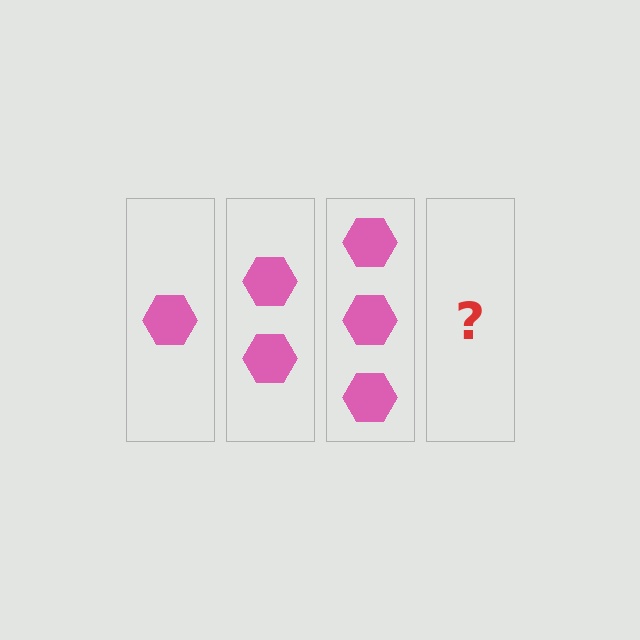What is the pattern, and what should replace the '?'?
The pattern is that each step adds one more hexagon. The '?' should be 4 hexagons.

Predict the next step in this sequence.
The next step is 4 hexagons.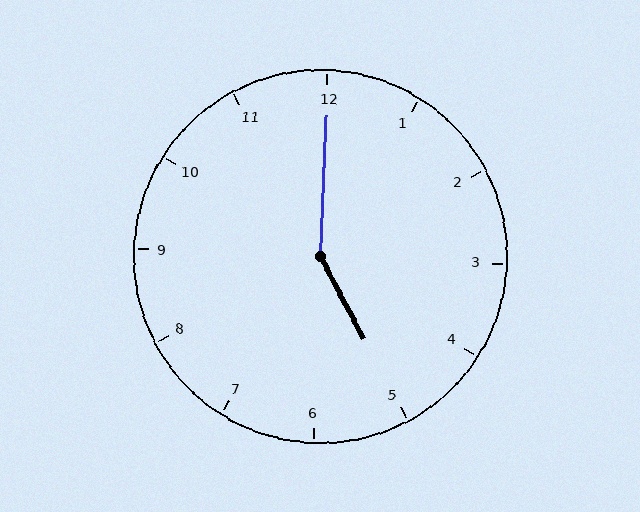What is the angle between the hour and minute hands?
Approximately 150 degrees.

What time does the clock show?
5:00.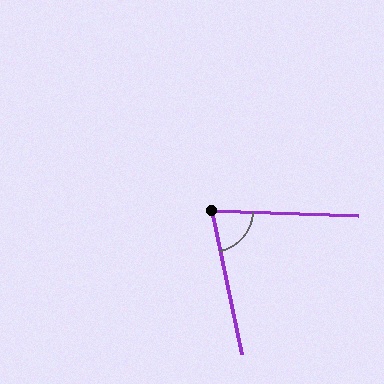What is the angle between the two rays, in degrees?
Approximately 77 degrees.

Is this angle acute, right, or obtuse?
It is acute.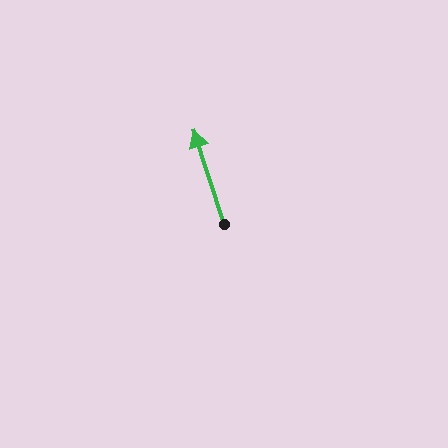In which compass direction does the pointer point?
North.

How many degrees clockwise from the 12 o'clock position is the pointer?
Approximately 342 degrees.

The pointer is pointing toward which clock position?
Roughly 11 o'clock.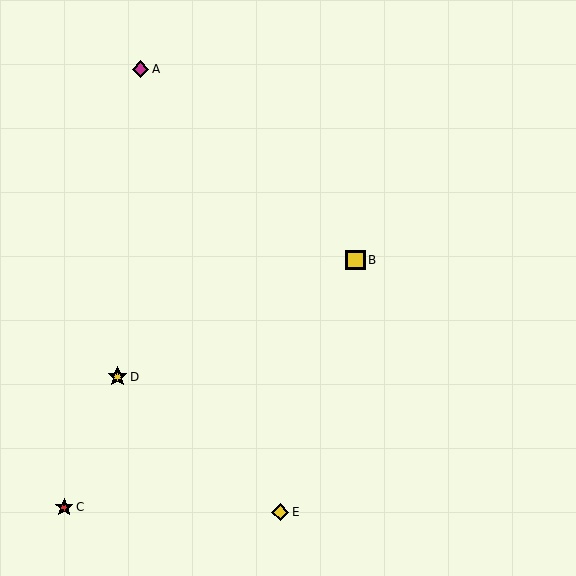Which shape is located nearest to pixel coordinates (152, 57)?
The magenta diamond (labeled A) at (140, 69) is nearest to that location.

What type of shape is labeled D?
Shape D is a yellow star.